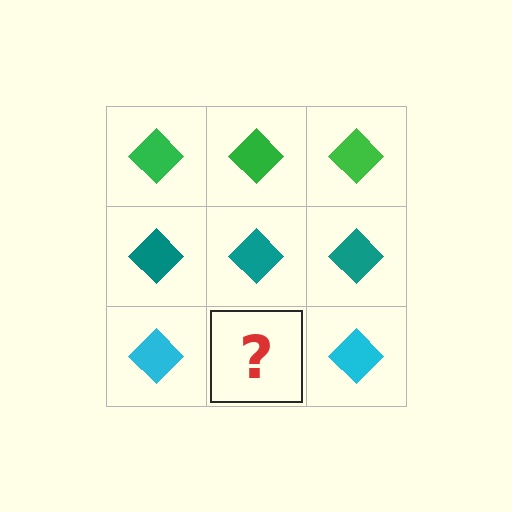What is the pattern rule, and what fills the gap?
The rule is that each row has a consistent color. The gap should be filled with a cyan diamond.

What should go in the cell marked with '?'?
The missing cell should contain a cyan diamond.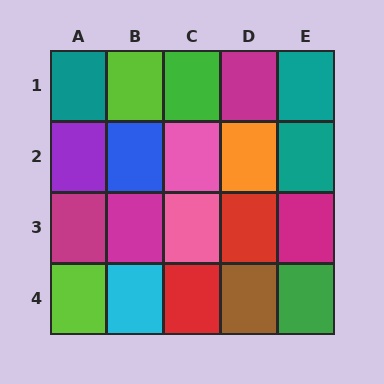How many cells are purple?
1 cell is purple.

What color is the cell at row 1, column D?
Magenta.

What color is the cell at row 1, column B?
Lime.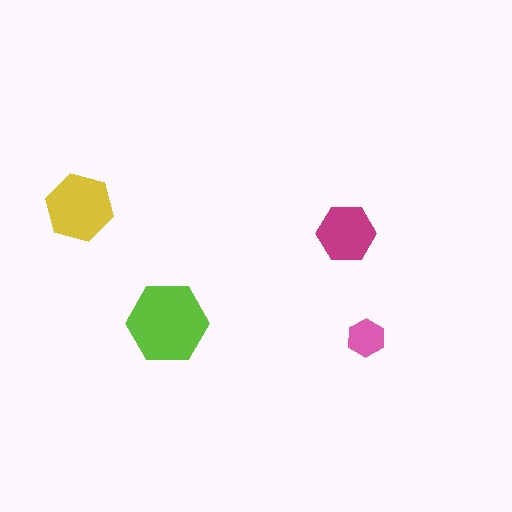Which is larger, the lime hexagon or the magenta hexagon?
The lime one.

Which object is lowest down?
The pink hexagon is bottommost.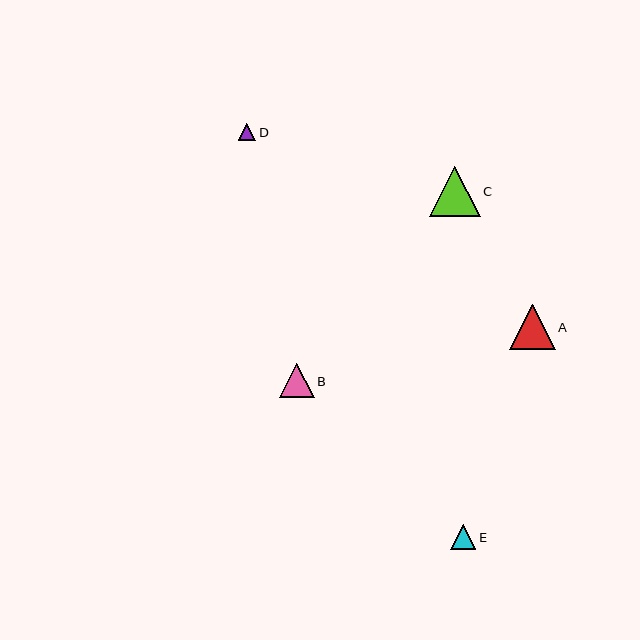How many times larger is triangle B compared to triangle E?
Triangle B is approximately 1.4 times the size of triangle E.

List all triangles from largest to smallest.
From largest to smallest: C, A, B, E, D.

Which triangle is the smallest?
Triangle D is the smallest with a size of approximately 17 pixels.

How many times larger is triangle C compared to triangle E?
Triangle C is approximately 2.0 times the size of triangle E.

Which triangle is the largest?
Triangle C is the largest with a size of approximately 51 pixels.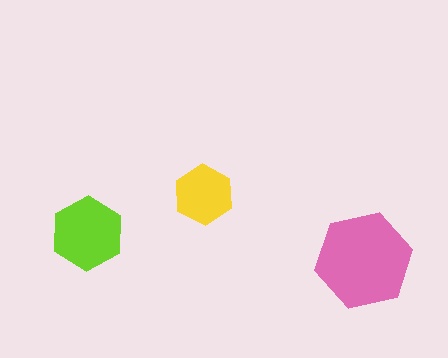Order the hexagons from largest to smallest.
the pink one, the lime one, the yellow one.